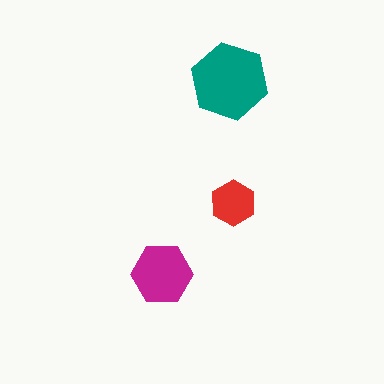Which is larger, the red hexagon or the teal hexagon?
The teal one.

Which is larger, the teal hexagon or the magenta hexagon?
The teal one.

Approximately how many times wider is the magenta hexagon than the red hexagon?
About 1.5 times wider.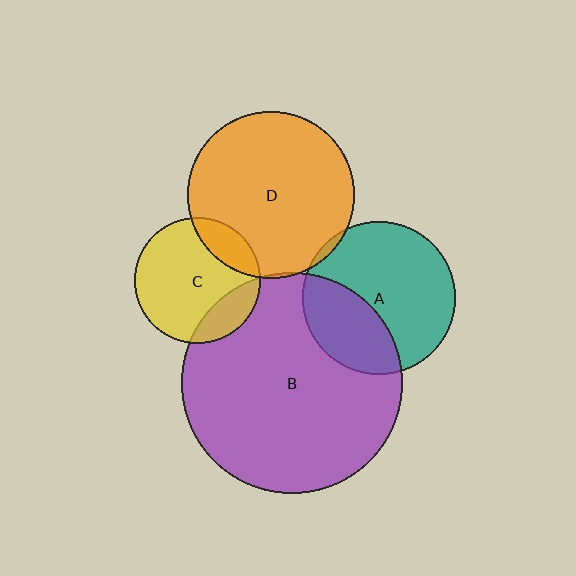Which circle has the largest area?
Circle B (purple).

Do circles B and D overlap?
Yes.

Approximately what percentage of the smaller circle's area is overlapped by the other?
Approximately 5%.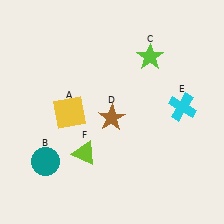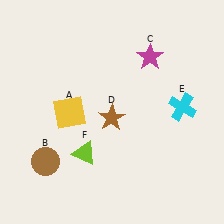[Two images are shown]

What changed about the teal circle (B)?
In Image 1, B is teal. In Image 2, it changed to brown.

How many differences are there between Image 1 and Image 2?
There are 2 differences between the two images.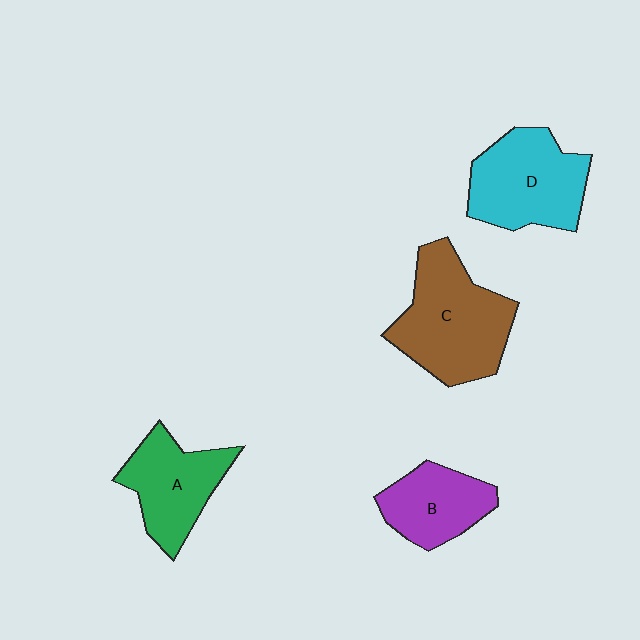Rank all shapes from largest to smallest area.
From largest to smallest: C (brown), D (cyan), A (green), B (purple).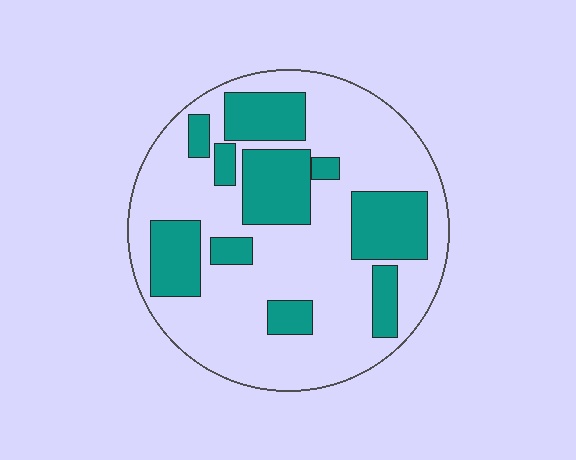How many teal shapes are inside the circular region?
10.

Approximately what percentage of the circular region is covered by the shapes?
Approximately 30%.